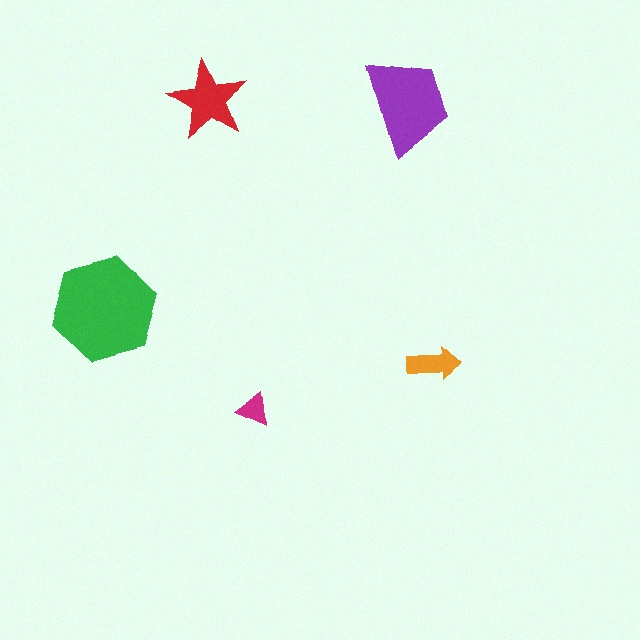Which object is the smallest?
The magenta triangle.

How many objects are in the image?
There are 5 objects in the image.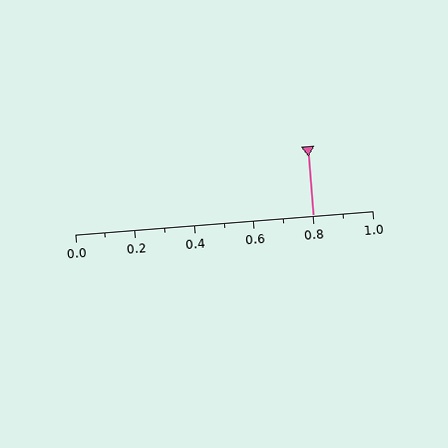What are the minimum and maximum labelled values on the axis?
The axis runs from 0.0 to 1.0.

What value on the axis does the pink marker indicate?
The marker indicates approximately 0.8.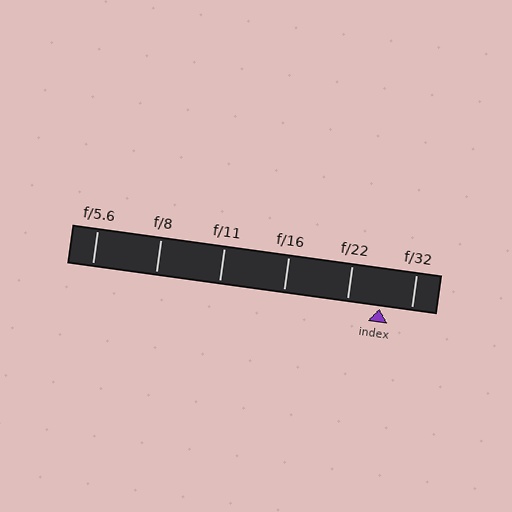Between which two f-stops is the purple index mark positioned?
The index mark is between f/22 and f/32.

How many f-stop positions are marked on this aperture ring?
There are 6 f-stop positions marked.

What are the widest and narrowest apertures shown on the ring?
The widest aperture shown is f/5.6 and the narrowest is f/32.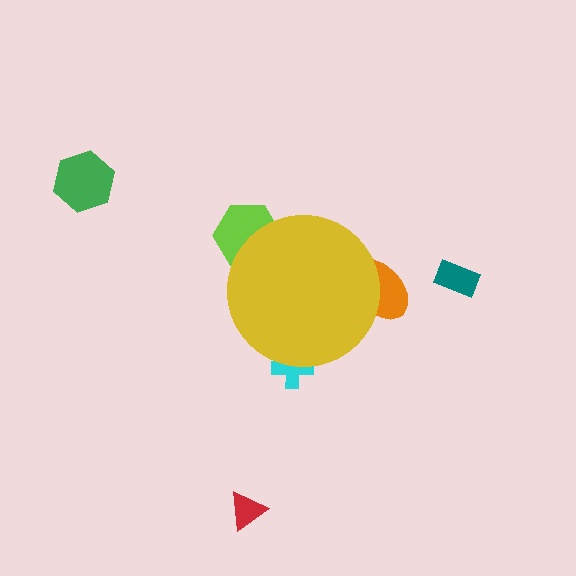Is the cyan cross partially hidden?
Yes, the cyan cross is partially hidden behind the yellow circle.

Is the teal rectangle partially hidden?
No, the teal rectangle is fully visible.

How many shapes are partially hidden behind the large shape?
3 shapes are partially hidden.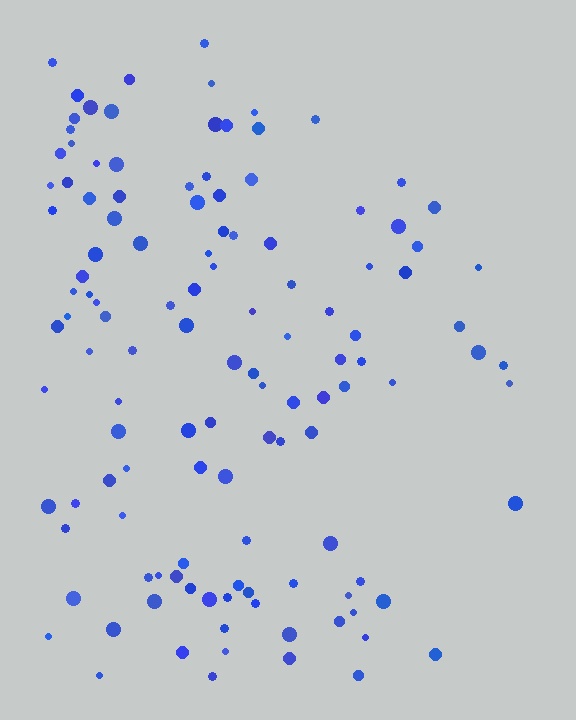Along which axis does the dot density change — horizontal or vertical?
Horizontal.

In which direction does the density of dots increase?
From right to left, with the left side densest.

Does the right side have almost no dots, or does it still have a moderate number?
Still a moderate number, just noticeably fewer than the left.